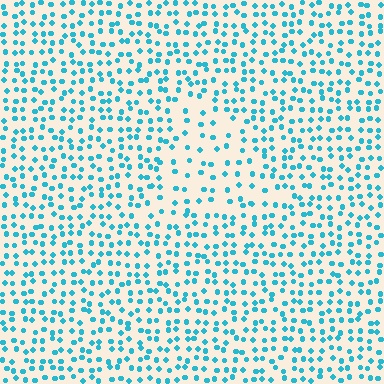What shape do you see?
I see a triangle.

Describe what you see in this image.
The image contains small cyan elements arranged at two different densities. A triangle-shaped region is visible where the elements are less densely packed than the surrounding area.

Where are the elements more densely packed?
The elements are more densely packed outside the triangle boundary.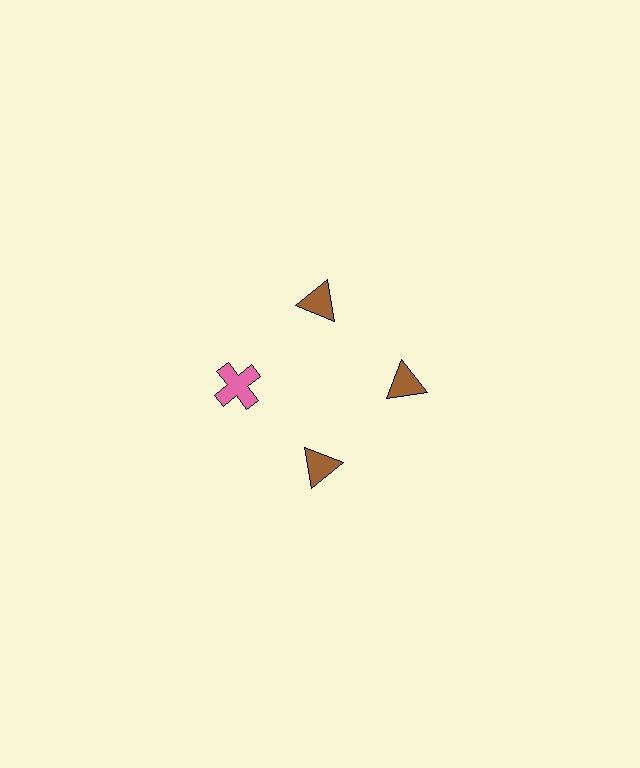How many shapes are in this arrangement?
There are 4 shapes arranged in a ring pattern.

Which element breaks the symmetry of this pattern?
The pink cross at roughly the 9 o'clock position breaks the symmetry. All other shapes are brown triangles.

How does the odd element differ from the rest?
It differs in both color (pink instead of brown) and shape (cross instead of triangle).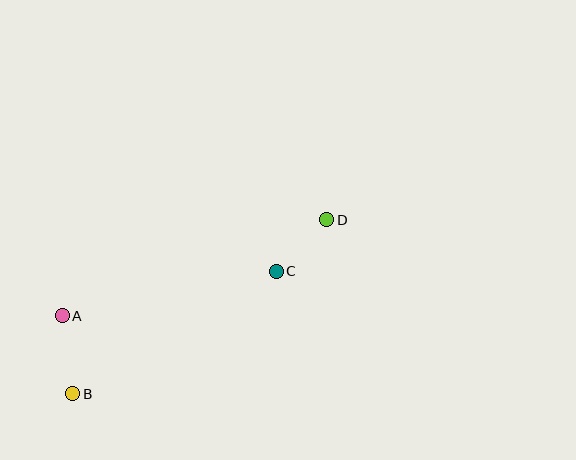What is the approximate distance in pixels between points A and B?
The distance between A and B is approximately 79 pixels.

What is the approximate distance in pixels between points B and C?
The distance between B and C is approximately 237 pixels.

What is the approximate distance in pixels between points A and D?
The distance between A and D is approximately 281 pixels.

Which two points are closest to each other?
Points C and D are closest to each other.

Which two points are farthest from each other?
Points B and D are farthest from each other.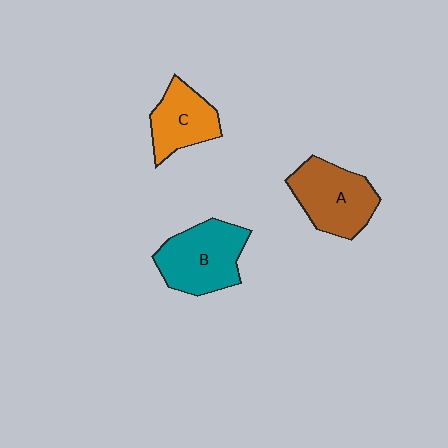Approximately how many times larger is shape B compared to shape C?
Approximately 1.4 times.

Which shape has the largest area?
Shape B (teal).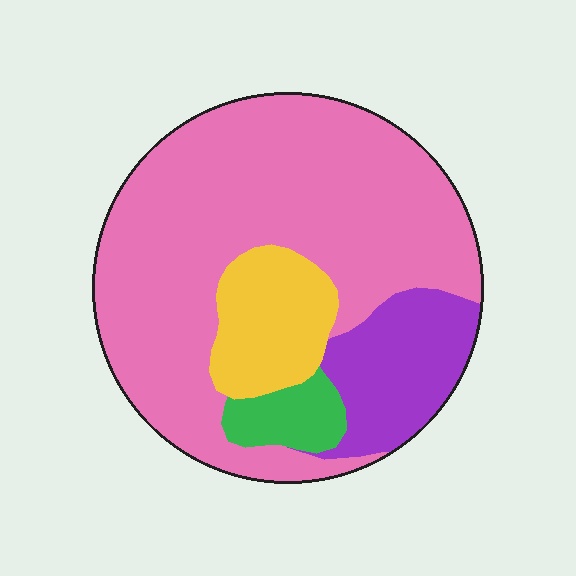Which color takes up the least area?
Green, at roughly 5%.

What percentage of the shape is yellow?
Yellow takes up about one eighth (1/8) of the shape.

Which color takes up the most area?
Pink, at roughly 65%.